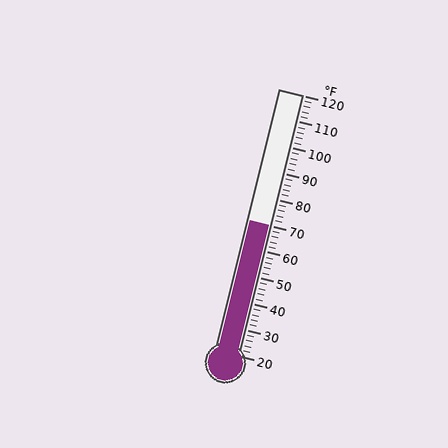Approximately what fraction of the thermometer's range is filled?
The thermometer is filled to approximately 50% of its range.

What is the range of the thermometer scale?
The thermometer scale ranges from 20°F to 120°F.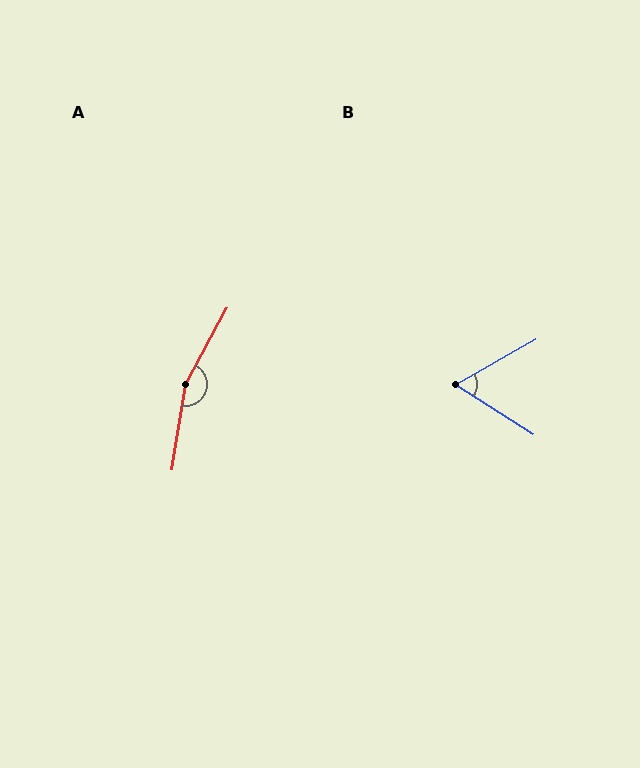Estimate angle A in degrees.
Approximately 160 degrees.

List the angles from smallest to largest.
B (62°), A (160°).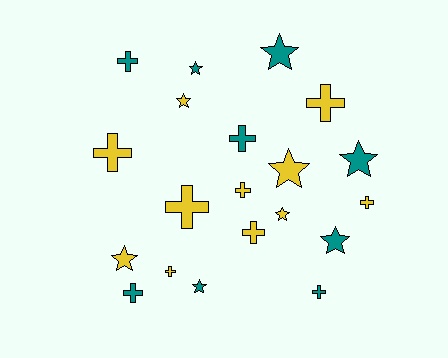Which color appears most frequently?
Yellow, with 11 objects.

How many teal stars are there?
There are 5 teal stars.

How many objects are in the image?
There are 20 objects.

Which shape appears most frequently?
Cross, with 11 objects.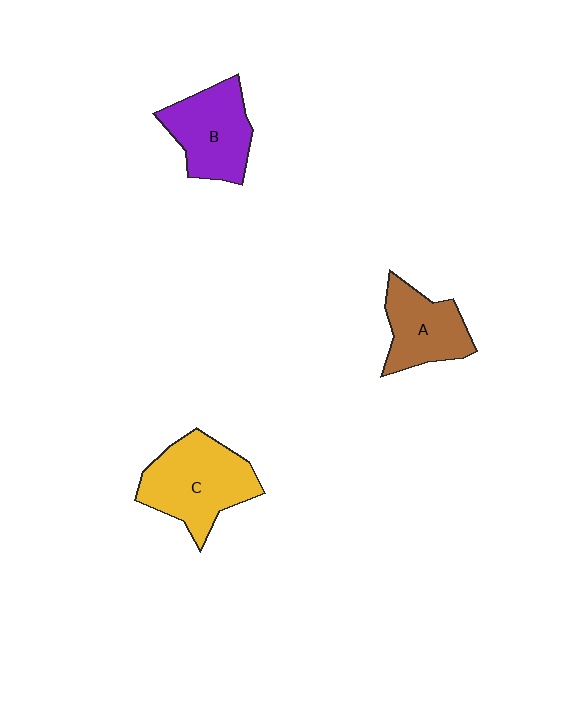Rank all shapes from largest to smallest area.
From largest to smallest: C (yellow), B (purple), A (brown).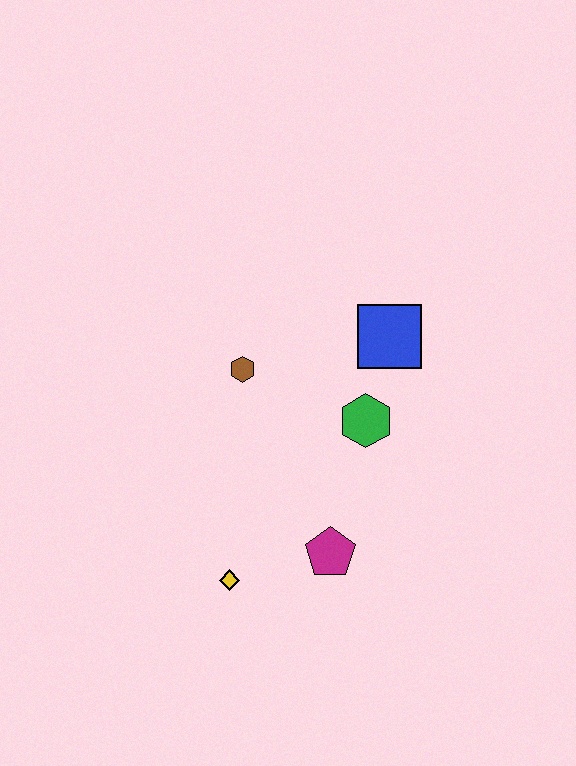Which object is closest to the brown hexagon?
The green hexagon is closest to the brown hexagon.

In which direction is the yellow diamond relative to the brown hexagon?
The yellow diamond is below the brown hexagon.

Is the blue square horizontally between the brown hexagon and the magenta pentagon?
No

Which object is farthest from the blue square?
The yellow diamond is farthest from the blue square.